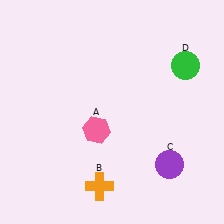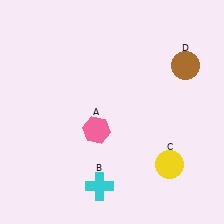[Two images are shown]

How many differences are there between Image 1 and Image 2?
There are 3 differences between the two images.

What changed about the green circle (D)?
In Image 1, D is green. In Image 2, it changed to brown.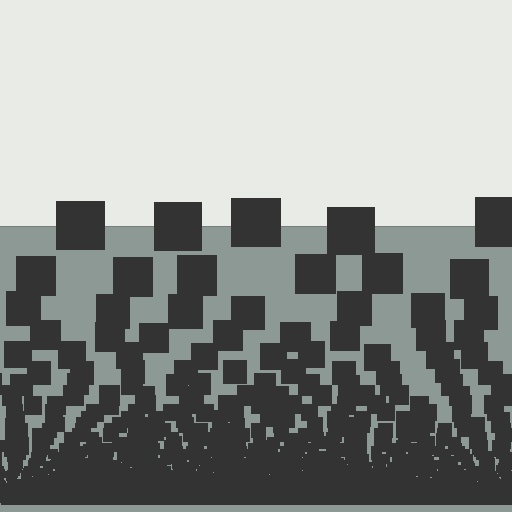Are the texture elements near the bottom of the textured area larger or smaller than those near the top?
Smaller. The gradient is inverted — elements near the bottom are smaller and denser.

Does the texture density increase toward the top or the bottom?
Density increases toward the bottom.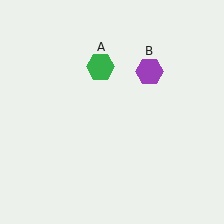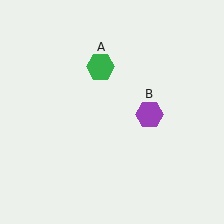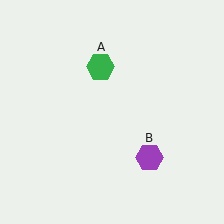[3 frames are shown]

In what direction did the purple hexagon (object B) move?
The purple hexagon (object B) moved down.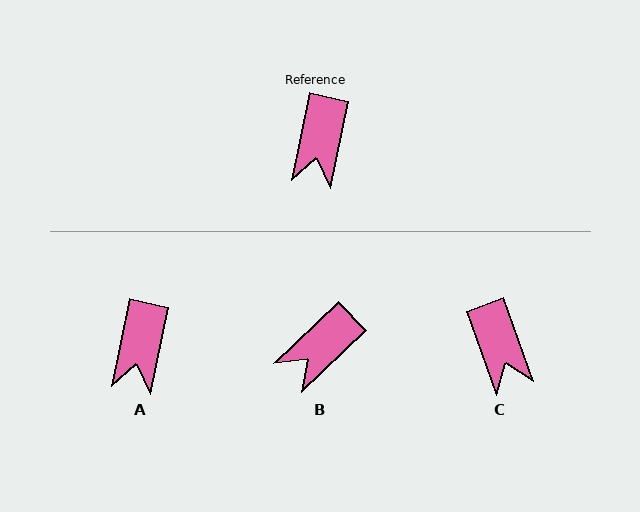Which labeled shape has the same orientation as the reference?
A.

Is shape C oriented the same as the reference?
No, it is off by about 32 degrees.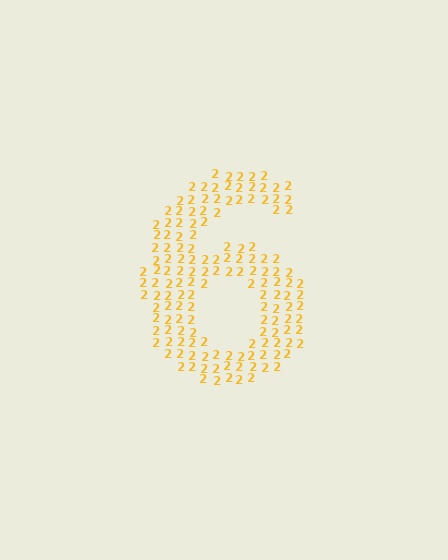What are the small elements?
The small elements are digit 2's.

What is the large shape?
The large shape is the digit 6.